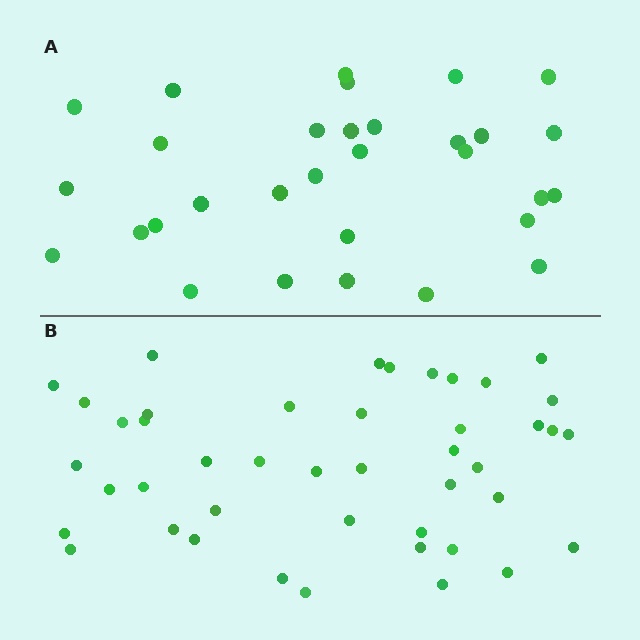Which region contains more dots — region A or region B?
Region B (the bottom region) has more dots.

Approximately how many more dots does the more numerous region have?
Region B has approximately 15 more dots than region A.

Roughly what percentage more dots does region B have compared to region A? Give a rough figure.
About 40% more.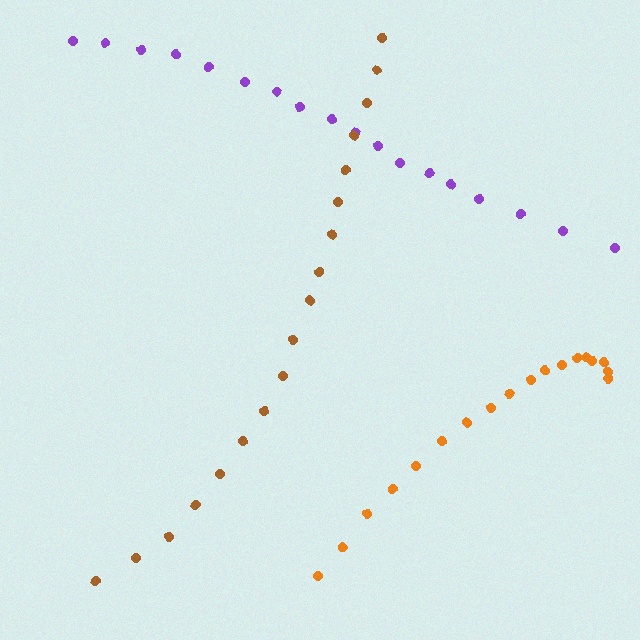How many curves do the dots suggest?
There are 3 distinct paths.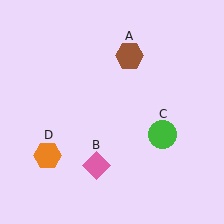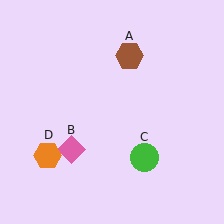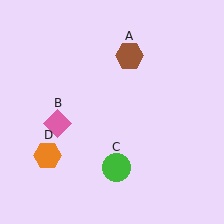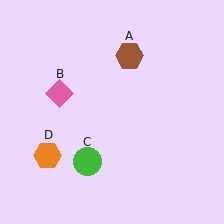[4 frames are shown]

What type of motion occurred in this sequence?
The pink diamond (object B), green circle (object C) rotated clockwise around the center of the scene.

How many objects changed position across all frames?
2 objects changed position: pink diamond (object B), green circle (object C).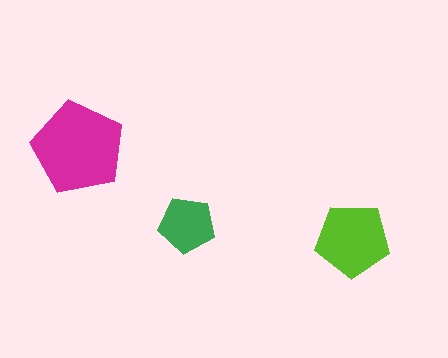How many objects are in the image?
There are 3 objects in the image.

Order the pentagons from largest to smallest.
the magenta one, the lime one, the green one.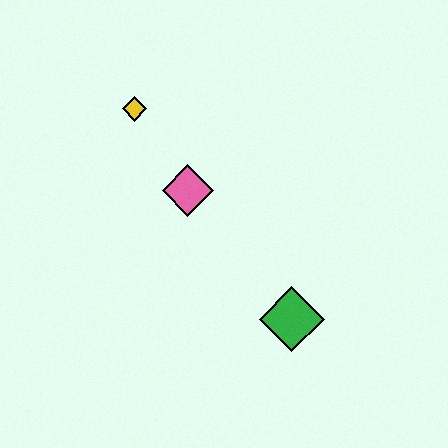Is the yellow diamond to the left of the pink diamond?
Yes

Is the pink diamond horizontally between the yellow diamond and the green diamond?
Yes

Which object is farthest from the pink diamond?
The green diamond is farthest from the pink diamond.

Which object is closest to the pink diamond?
The yellow diamond is closest to the pink diamond.